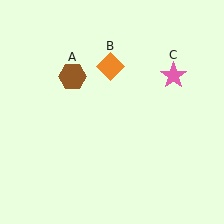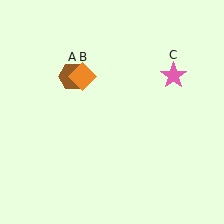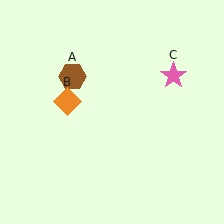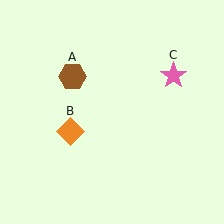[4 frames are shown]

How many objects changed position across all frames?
1 object changed position: orange diamond (object B).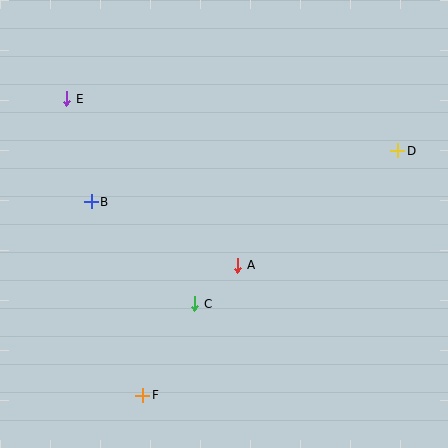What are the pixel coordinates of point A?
Point A is at (238, 265).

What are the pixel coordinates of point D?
Point D is at (398, 151).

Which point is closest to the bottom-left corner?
Point F is closest to the bottom-left corner.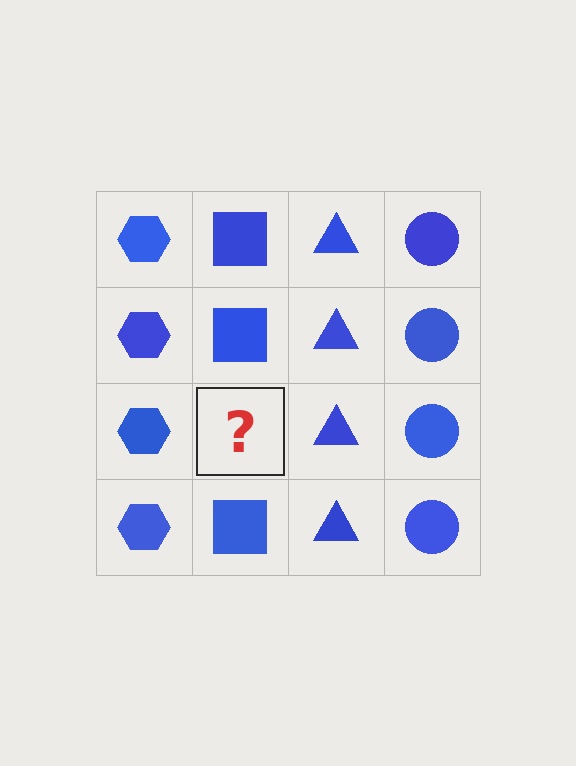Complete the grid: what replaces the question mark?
The question mark should be replaced with a blue square.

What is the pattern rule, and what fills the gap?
The rule is that each column has a consistent shape. The gap should be filled with a blue square.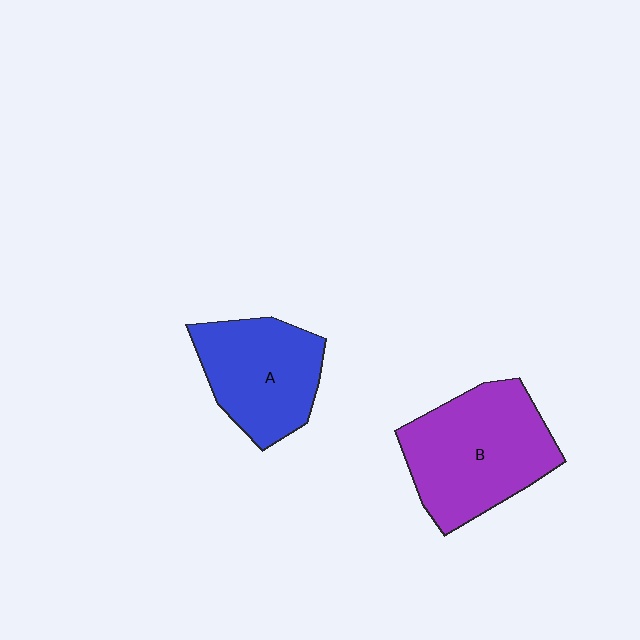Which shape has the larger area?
Shape B (purple).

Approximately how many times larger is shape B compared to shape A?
Approximately 1.3 times.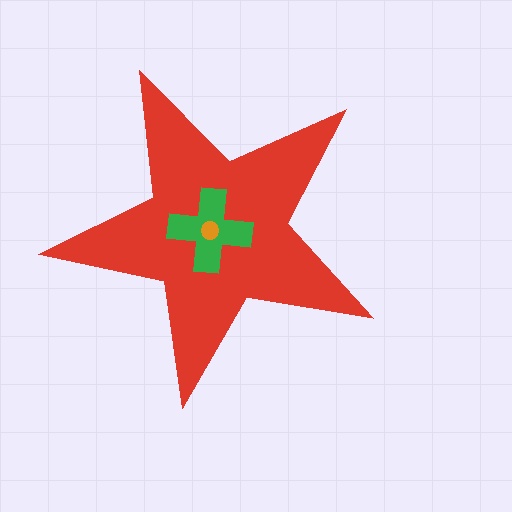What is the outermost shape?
The red star.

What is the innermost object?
The orange circle.